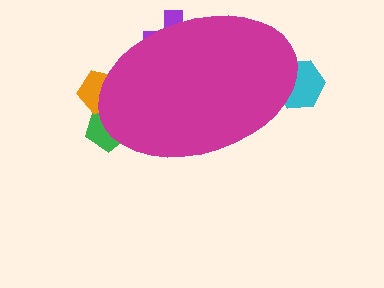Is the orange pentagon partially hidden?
Yes, the orange pentagon is partially hidden behind the magenta ellipse.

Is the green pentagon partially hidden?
Yes, the green pentagon is partially hidden behind the magenta ellipse.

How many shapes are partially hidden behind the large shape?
4 shapes are partially hidden.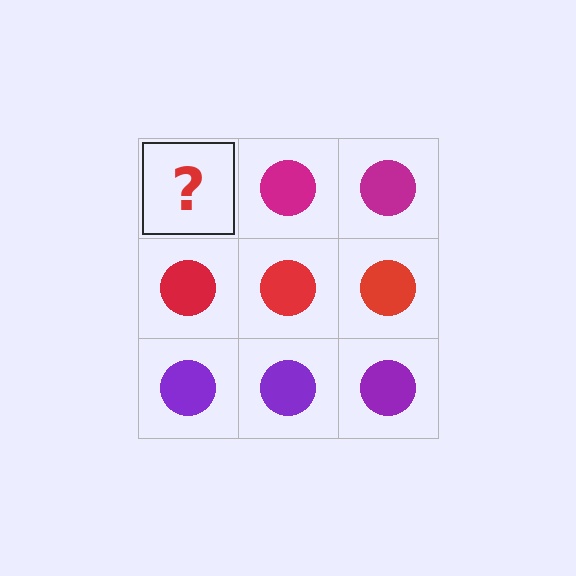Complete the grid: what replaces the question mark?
The question mark should be replaced with a magenta circle.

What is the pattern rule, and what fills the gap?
The rule is that each row has a consistent color. The gap should be filled with a magenta circle.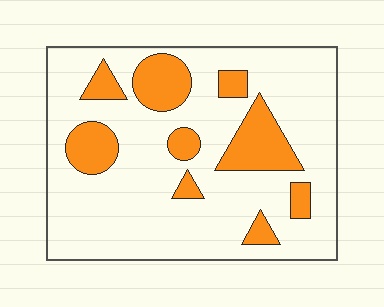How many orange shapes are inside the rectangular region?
9.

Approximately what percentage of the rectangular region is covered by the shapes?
Approximately 20%.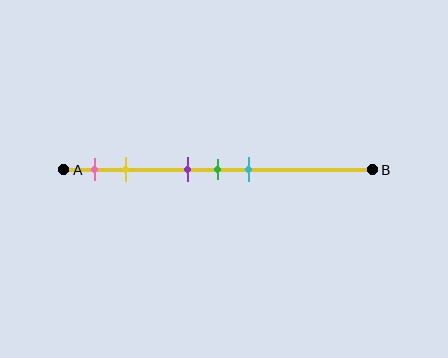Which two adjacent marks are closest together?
The purple and green marks are the closest adjacent pair.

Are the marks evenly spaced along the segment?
No, the marks are not evenly spaced.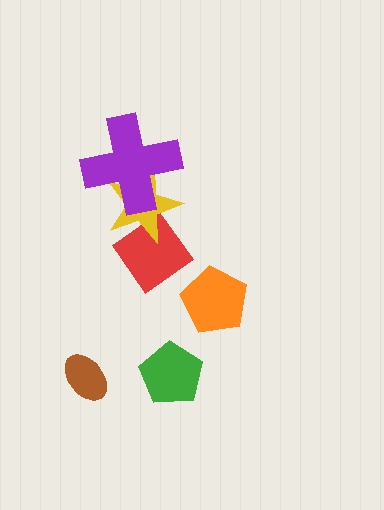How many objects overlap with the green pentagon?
0 objects overlap with the green pentagon.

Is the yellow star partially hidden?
Yes, it is partially covered by another shape.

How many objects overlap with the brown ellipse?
0 objects overlap with the brown ellipse.